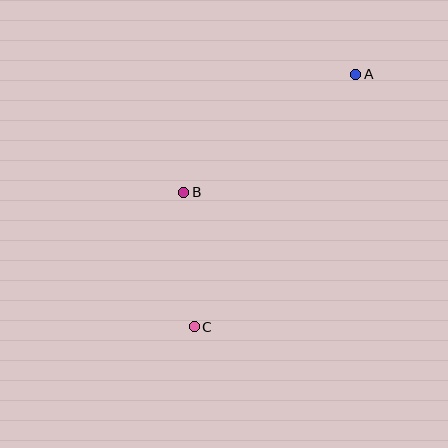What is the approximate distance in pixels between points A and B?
The distance between A and B is approximately 208 pixels.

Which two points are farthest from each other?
Points A and C are farthest from each other.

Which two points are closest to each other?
Points B and C are closest to each other.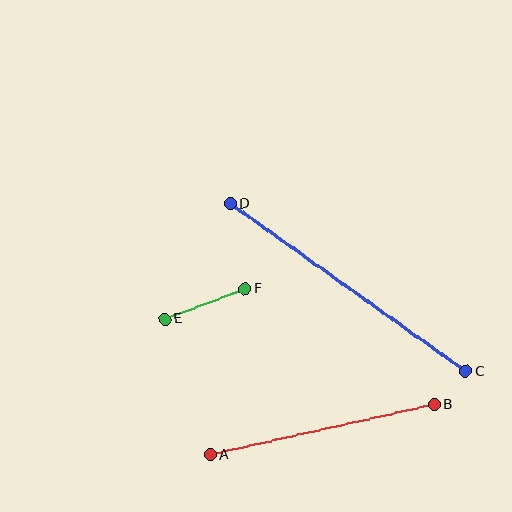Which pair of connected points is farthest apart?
Points C and D are farthest apart.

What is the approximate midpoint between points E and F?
The midpoint is at approximately (205, 304) pixels.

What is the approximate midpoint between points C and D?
The midpoint is at approximately (348, 288) pixels.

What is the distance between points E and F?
The distance is approximately 86 pixels.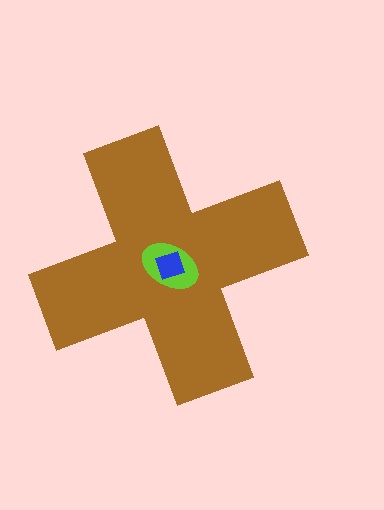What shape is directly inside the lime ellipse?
The blue square.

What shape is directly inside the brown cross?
The lime ellipse.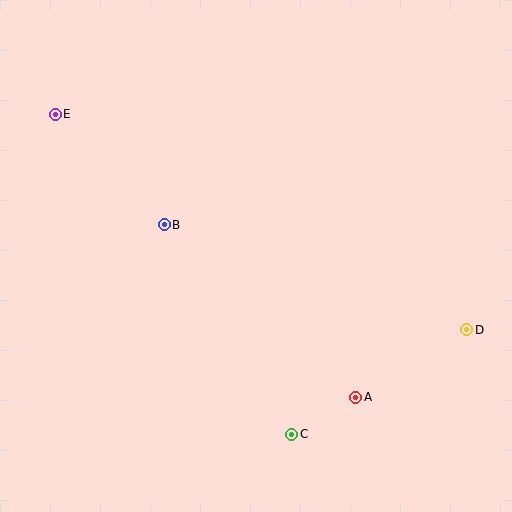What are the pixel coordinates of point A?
Point A is at (356, 397).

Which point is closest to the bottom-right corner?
Point D is closest to the bottom-right corner.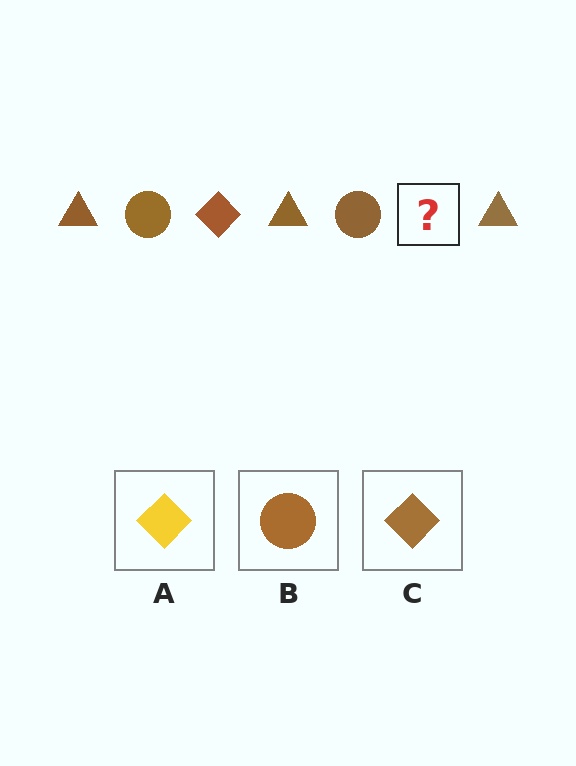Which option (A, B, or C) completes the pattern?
C.